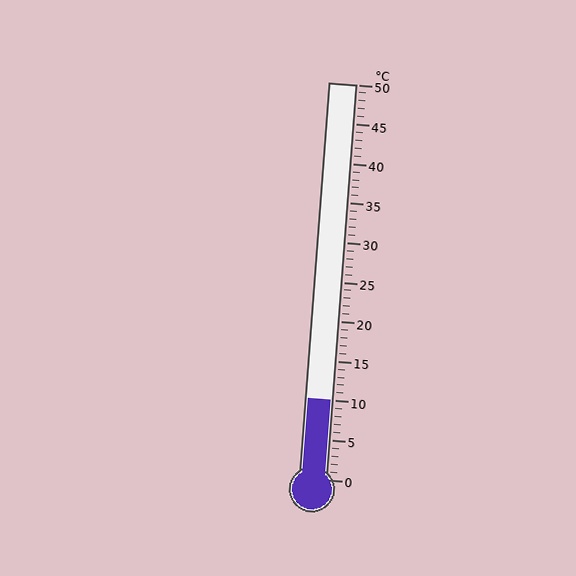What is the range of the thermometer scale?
The thermometer scale ranges from 0°C to 50°C.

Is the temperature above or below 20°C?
The temperature is below 20°C.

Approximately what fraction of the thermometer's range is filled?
The thermometer is filled to approximately 20% of its range.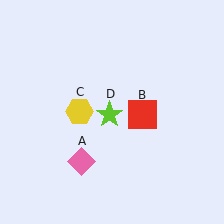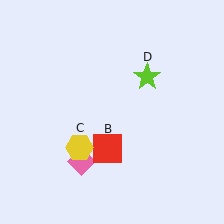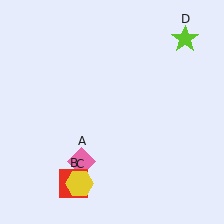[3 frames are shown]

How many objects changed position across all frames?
3 objects changed position: red square (object B), yellow hexagon (object C), lime star (object D).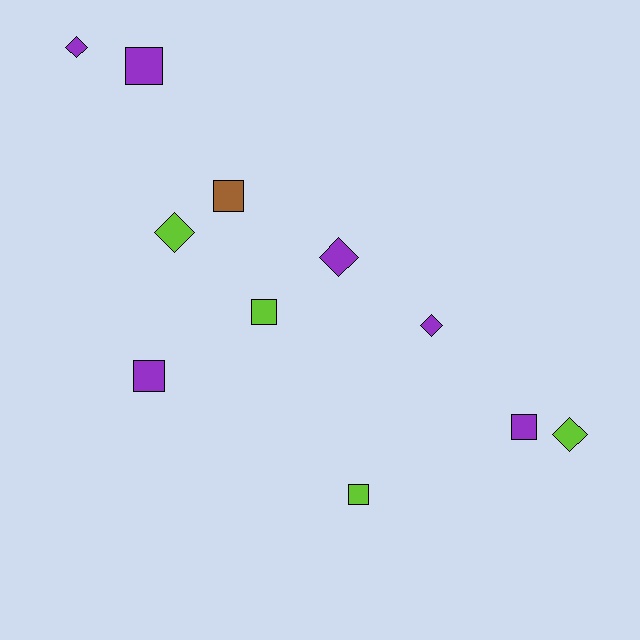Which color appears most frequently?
Purple, with 6 objects.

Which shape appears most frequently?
Square, with 6 objects.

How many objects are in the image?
There are 11 objects.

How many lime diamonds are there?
There are 2 lime diamonds.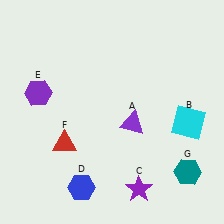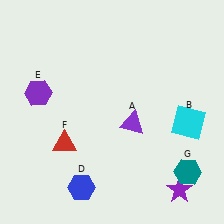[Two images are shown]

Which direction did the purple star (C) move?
The purple star (C) moved right.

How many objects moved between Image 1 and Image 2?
1 object moved between the two images.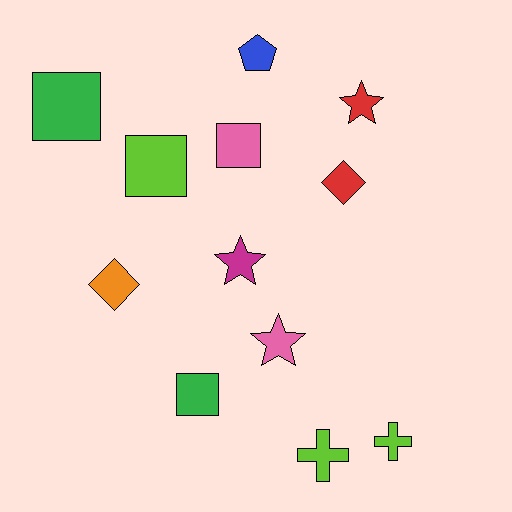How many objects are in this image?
There are 12 objects.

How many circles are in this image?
There are no circles.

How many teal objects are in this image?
There are no teal objects.